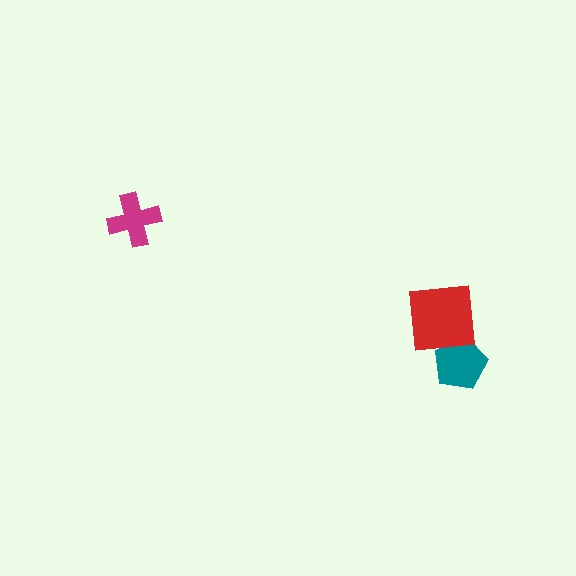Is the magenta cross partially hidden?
No, no other shape covers it.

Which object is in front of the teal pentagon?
The red square is in front of the teal pentagon.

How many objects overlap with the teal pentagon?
1 object overlaps with the teal pentagon.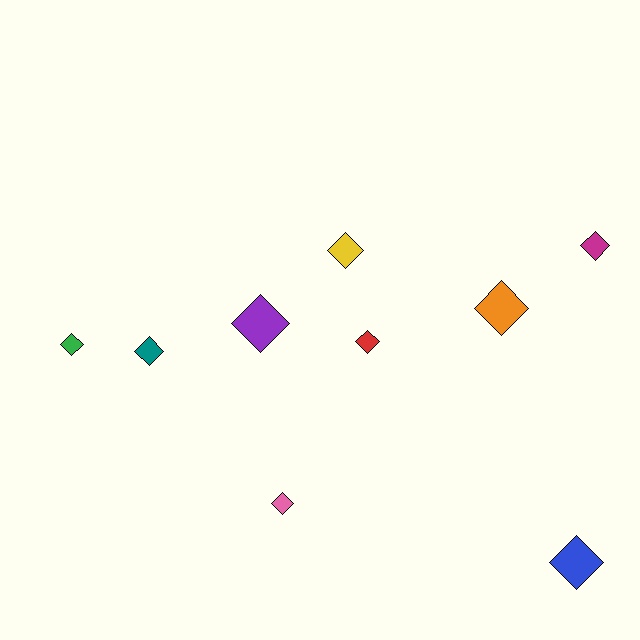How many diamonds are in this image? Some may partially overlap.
There are 9 diamonds.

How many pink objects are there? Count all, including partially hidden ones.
There is 1 pink object.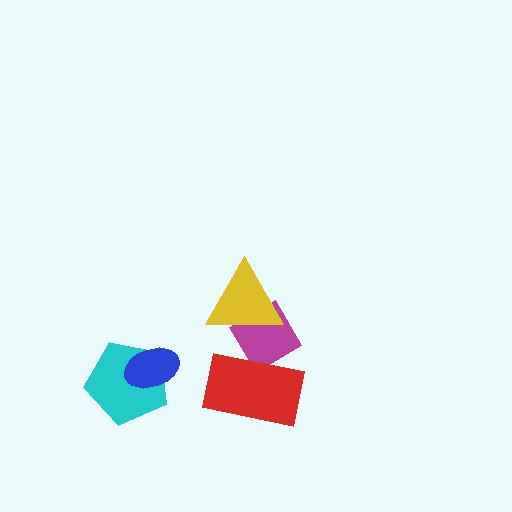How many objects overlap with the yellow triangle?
1 object overlaps with the yellow triangle.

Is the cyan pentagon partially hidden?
Yes, it is partially covered by another shape.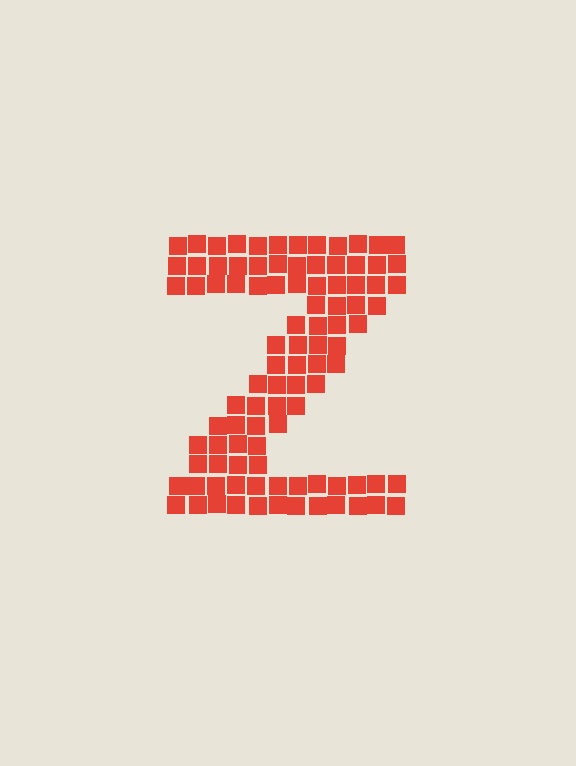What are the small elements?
The small elements are squares.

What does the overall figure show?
The overall figure shows the letter Z.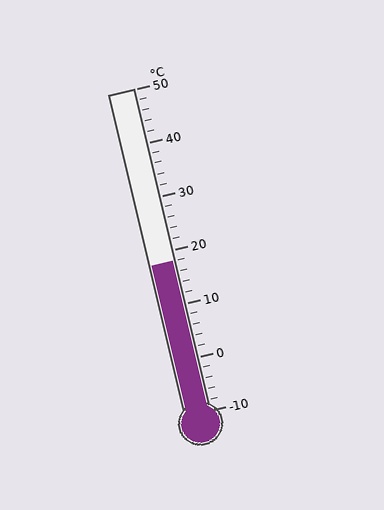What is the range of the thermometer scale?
The thermometer scale ranges from -10°C to 50°C.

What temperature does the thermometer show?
The thermometer shows approximately 18°C.